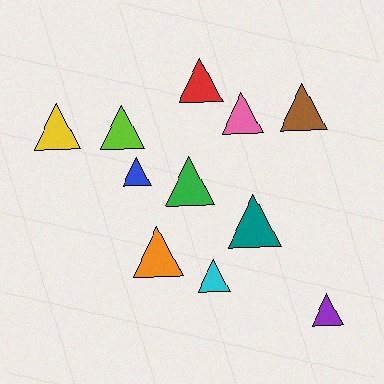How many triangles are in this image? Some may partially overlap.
There are 11 triangles.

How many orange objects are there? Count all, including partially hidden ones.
There is 1 orange object.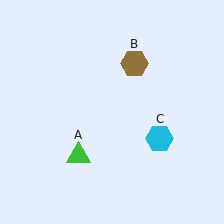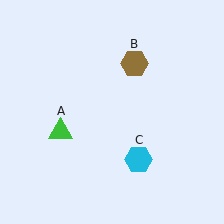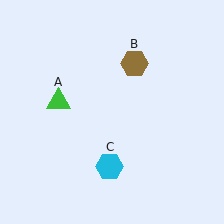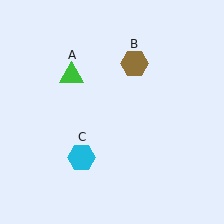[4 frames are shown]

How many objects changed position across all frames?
2 objects changed position: green triangle (object A), cyan hexagon (object C).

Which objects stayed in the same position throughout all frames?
Brown hexagon (object B) remained stationary.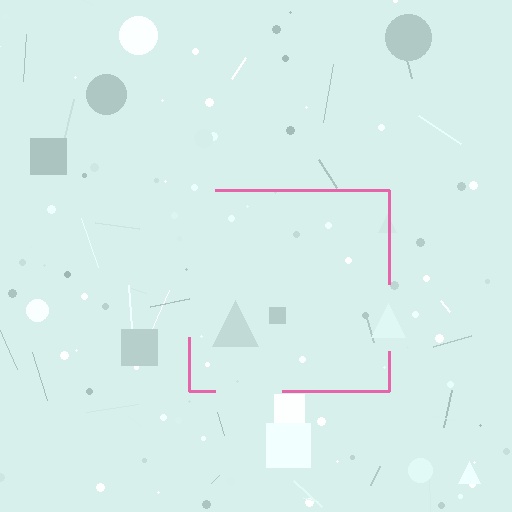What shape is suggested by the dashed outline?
The dashed outline suggests a square.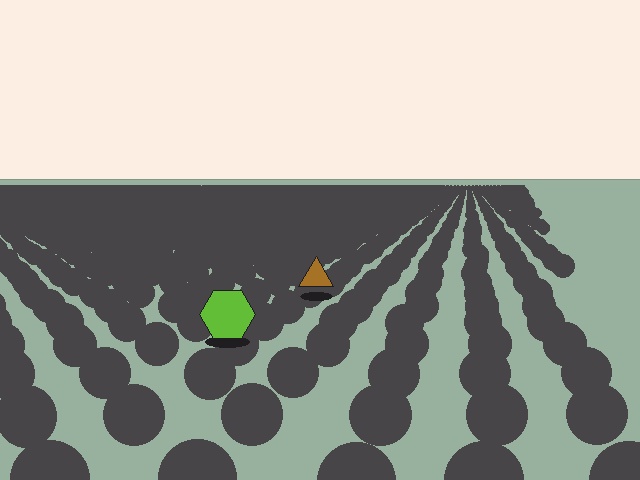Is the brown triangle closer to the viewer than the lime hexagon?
No. The lime hexagon is closer — you can tell from the texture gradient: the ground texture is coarser near it.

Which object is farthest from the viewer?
The brown triangle is farthest from the viewer. It appears smaller and the ground texture around it is denser.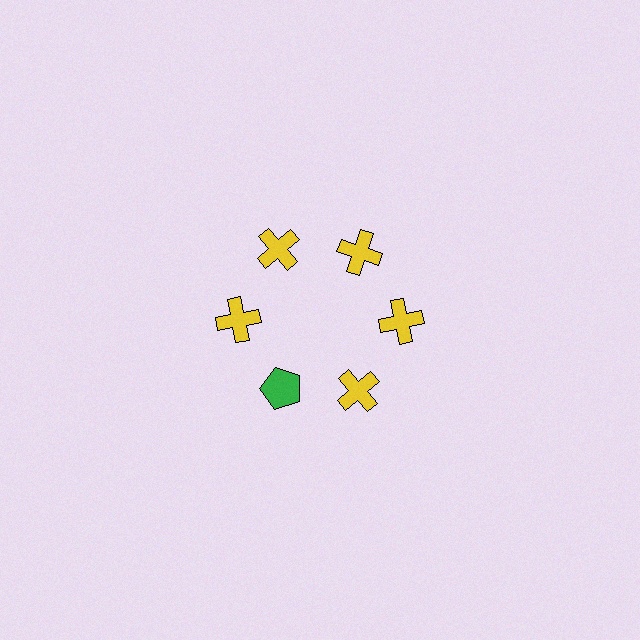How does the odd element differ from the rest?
It differs in both color (green instead of yellow) and shape (pentagon instead of cross).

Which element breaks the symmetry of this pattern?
The green pentagon at roughly the 7 o'clock position breaks the symmetry. All other shapes are yellow crosses.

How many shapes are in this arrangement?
There are 6 shapes arranged in a ring pattern.